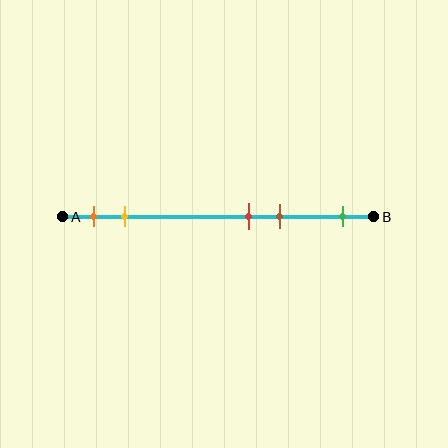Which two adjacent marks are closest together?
The red and brown marks are the closest adjacent pair.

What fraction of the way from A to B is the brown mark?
The brown mark is approximately 70% (0.7) of the way from A to B.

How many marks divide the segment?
There are 5 marks dividing the segment.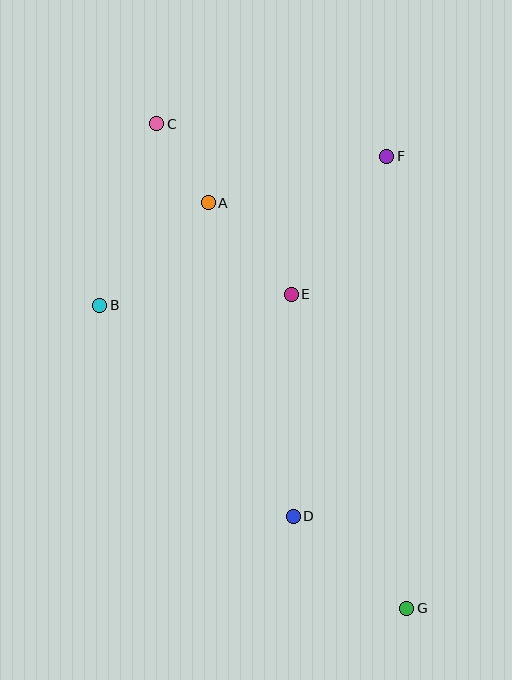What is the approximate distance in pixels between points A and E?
The distance between A and E is approximately 123 pixels.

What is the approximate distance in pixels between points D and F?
The distance between D and F is approximately 372 pixels.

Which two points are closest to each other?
Points A and C are closest to each other.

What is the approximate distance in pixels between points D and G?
The distance between D and G is approximately 146 pixels.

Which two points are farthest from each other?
Points C and G are farthest from each other.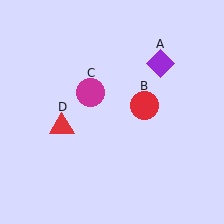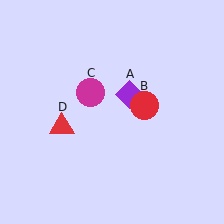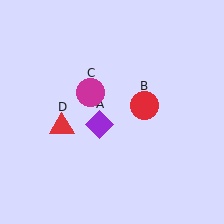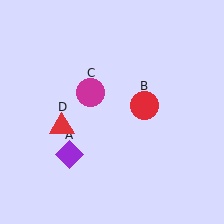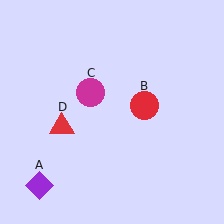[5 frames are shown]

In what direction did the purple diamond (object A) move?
The purple diamond (object A) moved down and to the left.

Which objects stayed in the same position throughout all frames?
Red circle (object B) and magenta circle (object C) and red triangle (object D) remained stationary.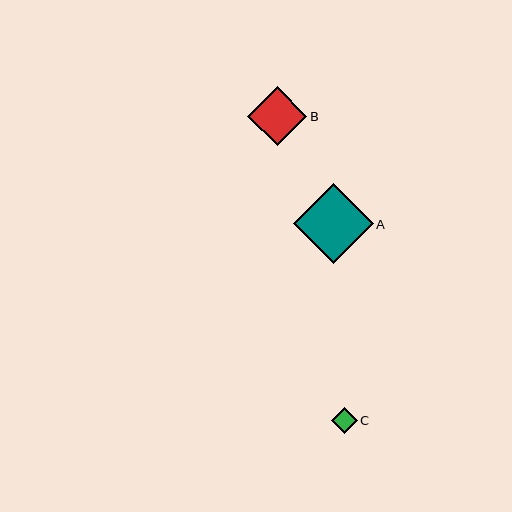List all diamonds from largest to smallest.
From largest to smallest: A, B, C.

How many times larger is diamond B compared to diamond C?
Diamond B is approximately 2.3 times the size of diamond C.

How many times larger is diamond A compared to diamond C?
Diamond A is approximately 3.1 times the size of diamond C.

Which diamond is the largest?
Diamond A is the largest with a size of approximately 80 pixels.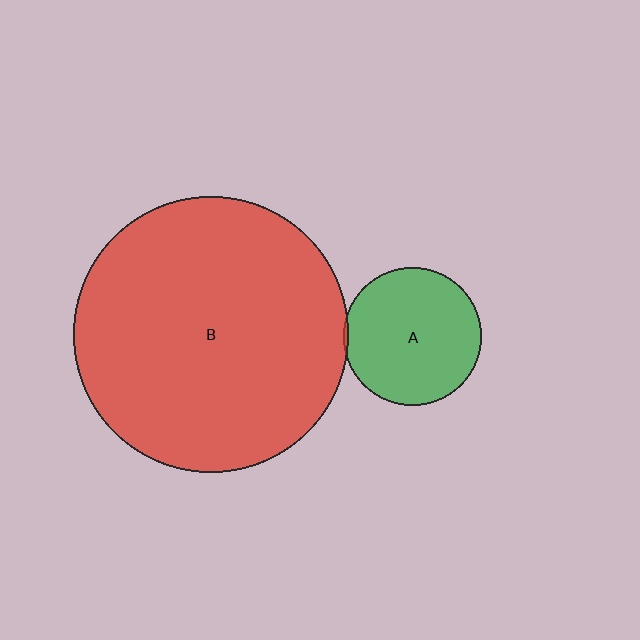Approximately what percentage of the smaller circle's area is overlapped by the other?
Approximately 5%.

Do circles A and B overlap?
Yes.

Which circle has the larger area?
Circle B (red).